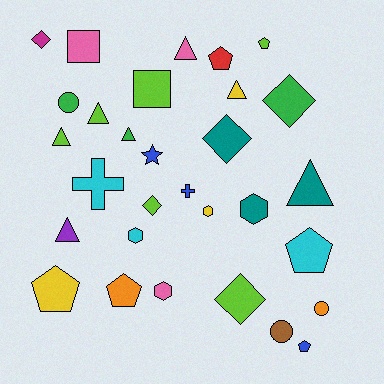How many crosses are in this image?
There are 2 crosses.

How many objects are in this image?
There are 30 objects.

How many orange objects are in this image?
There are 2 orange objects.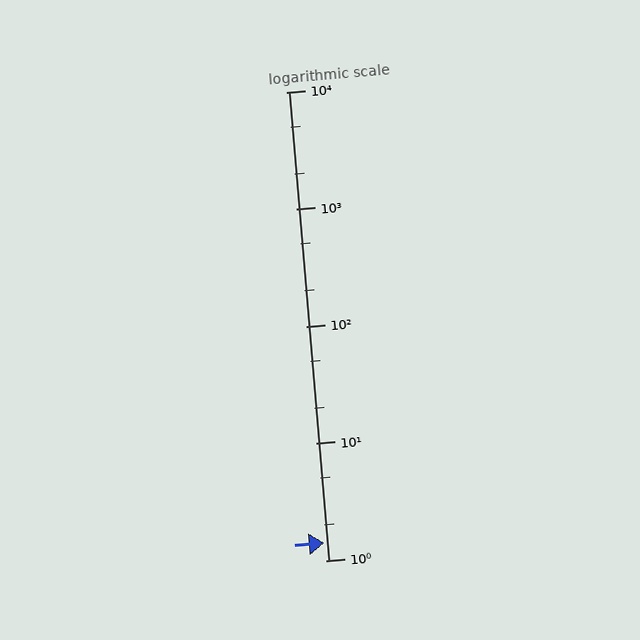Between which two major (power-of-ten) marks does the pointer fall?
The pointer is between 1 and 10.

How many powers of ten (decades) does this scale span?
The scale spans 4 decades, from 1 to 10000.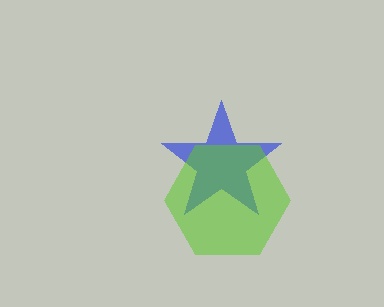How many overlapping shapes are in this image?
There are 2 overlapping shapes in the image.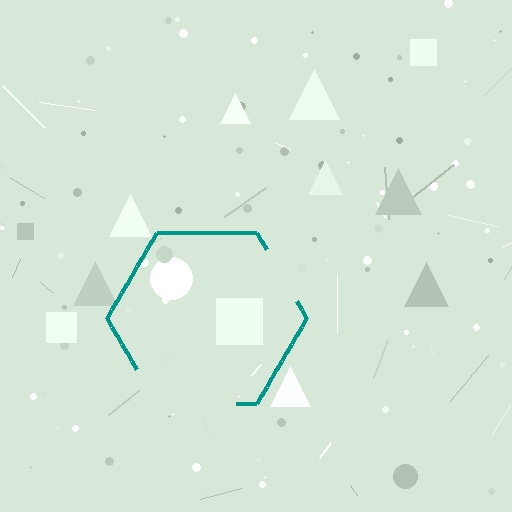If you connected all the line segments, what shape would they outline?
They would outline a hexagon.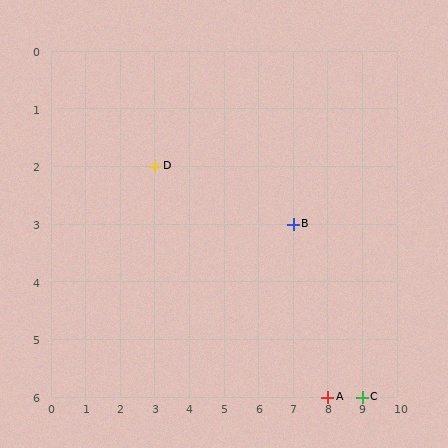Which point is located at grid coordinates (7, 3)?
Point B is at (7, 3).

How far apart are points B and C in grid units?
Points B and C are 2 columns and 3 rows apart (about 3.6 grid units diagonally).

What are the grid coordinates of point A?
Point A is at grid coordinates (8, 6).